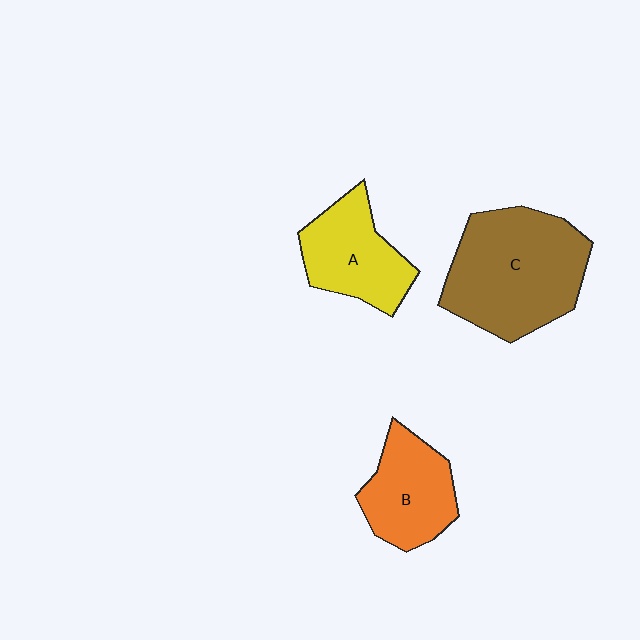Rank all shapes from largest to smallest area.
From largest to smallest: C (brown), A (yellow), B (orange).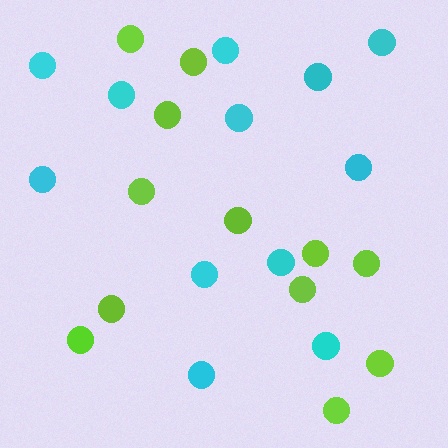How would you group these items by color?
There are 2 groups: one group of lime circles (12) and one group of cyan circles (12).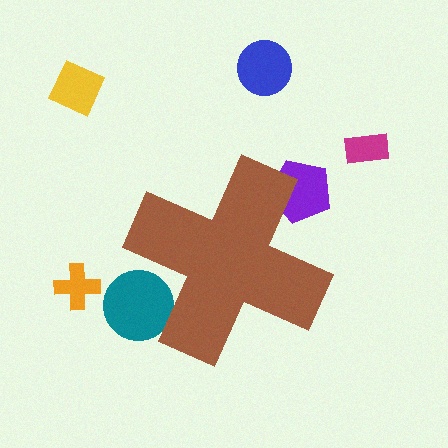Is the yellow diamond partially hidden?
No, the yellow diamond is fully visible.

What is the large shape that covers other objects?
A brown cross.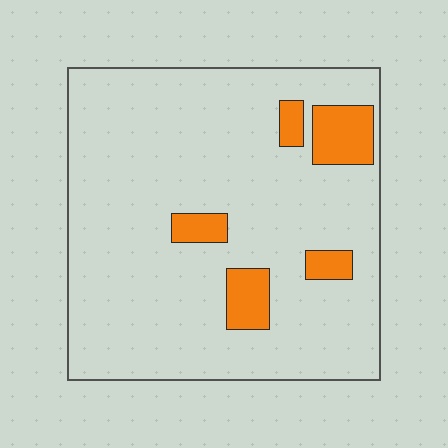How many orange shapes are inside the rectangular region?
5.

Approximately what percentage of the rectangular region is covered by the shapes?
Approximately 10%.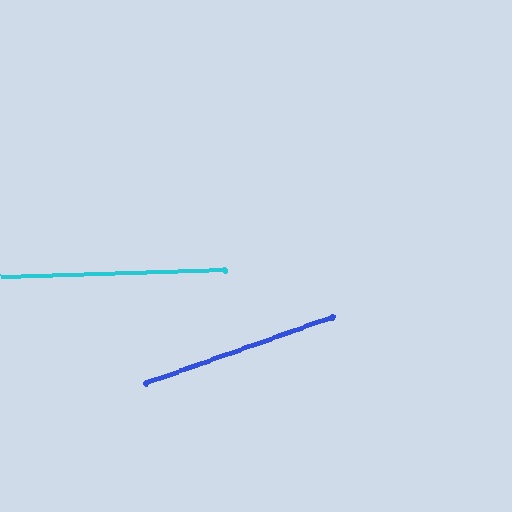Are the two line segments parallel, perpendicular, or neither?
Neither parallel nor perpendicular — they differ by about 18°.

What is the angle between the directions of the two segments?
Approximately 18 degrees.